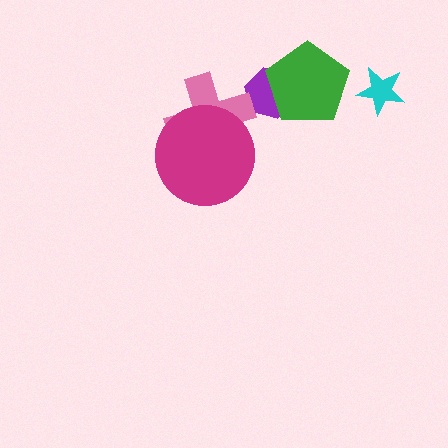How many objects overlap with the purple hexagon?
1 object overlaps with the purple hexagon.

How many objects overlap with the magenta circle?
1 object overlaps with the magenta circle.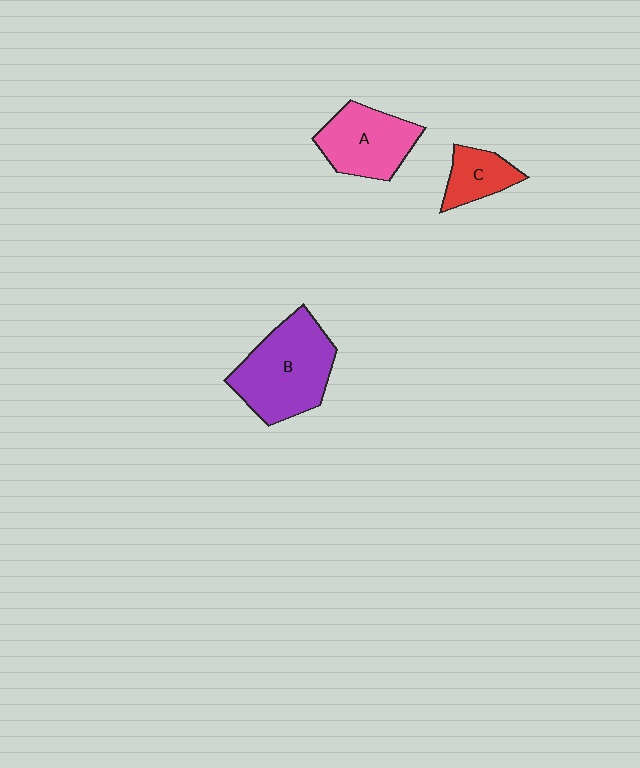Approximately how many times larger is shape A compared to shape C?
Approximately 1.7 times.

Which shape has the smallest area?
Shape C (red).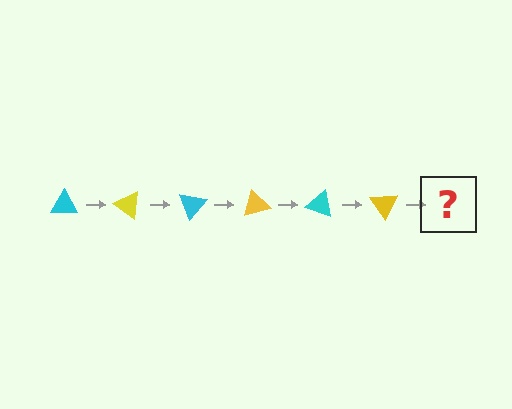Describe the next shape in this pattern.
It should be a cyan triangle, rotated 210 degrees from the start.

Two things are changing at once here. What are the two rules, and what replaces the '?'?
The two rules are that it rotates 35 degrees each step and the color cycles through cyan and yellow. The '?' should be a cyan triangle, rotated 210 degrees from the start.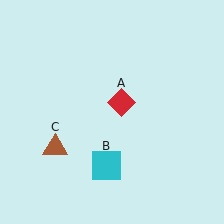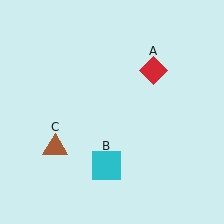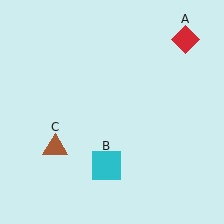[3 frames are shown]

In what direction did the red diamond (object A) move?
The red diamond (object A) moved up and to the right.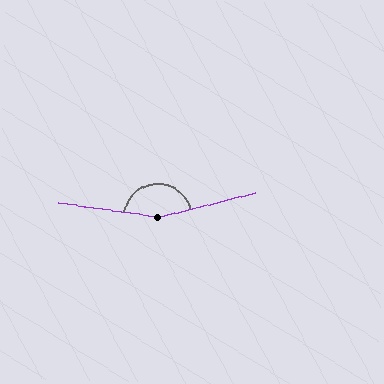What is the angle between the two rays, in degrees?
Approximately 158 degrees.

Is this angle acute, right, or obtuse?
It is obtuse.